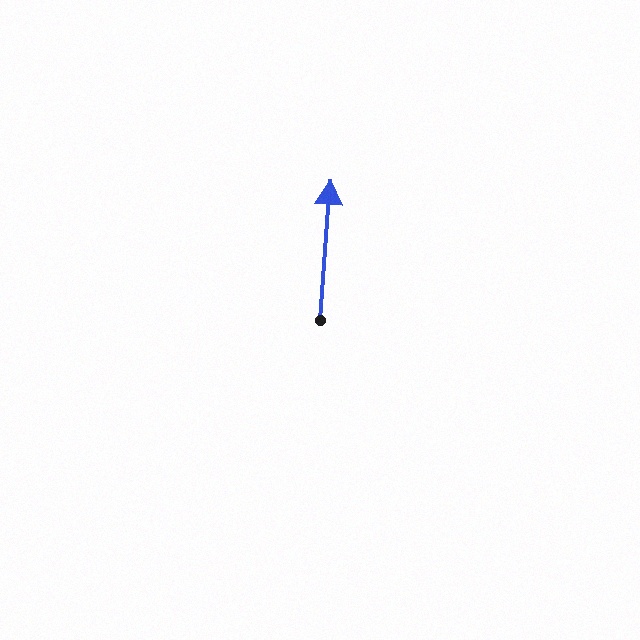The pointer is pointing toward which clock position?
Roughly 12 o'clock.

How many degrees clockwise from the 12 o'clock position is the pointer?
Approximately 4 degrees.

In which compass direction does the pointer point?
North.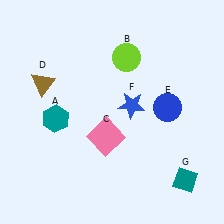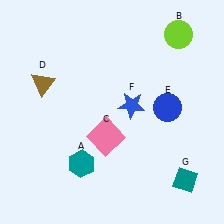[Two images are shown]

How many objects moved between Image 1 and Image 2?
2 objects moved between the two images.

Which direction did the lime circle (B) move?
The lime circle (B) moved right.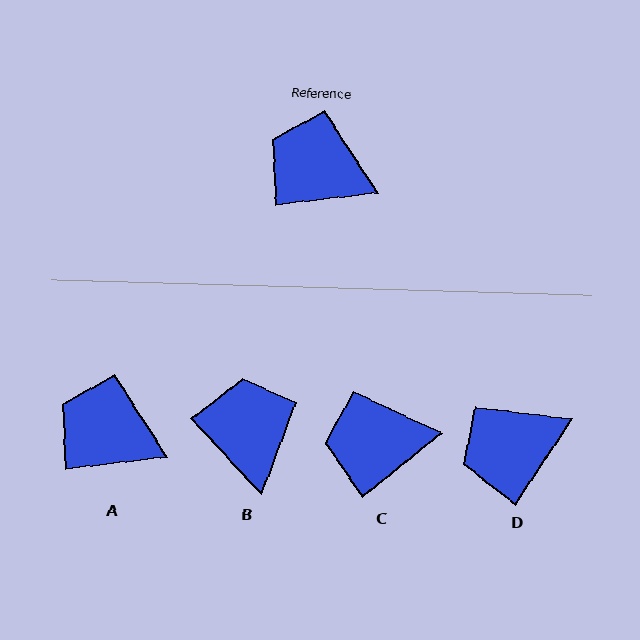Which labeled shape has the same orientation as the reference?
A.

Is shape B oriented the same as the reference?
No, it is off by about 53 degrees.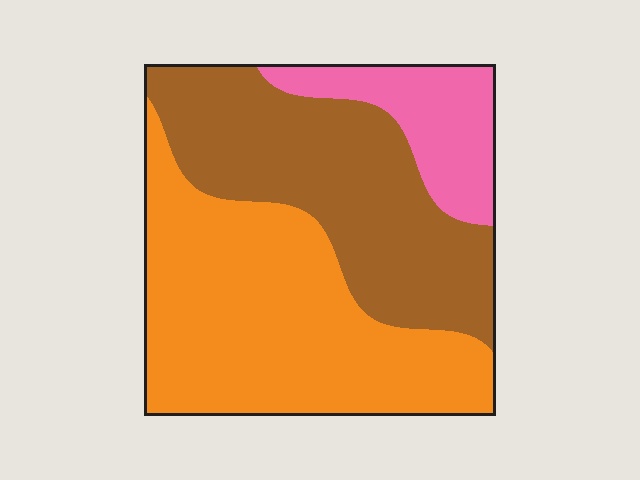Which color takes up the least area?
Pink, at roughly 15%.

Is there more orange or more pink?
Orange.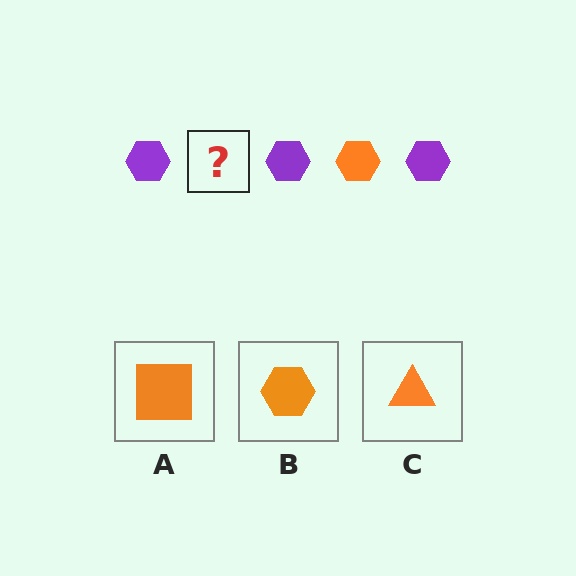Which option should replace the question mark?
Option B.